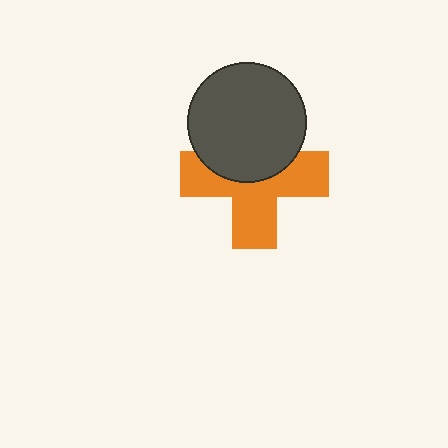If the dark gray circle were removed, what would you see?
You would see the complete orange cross.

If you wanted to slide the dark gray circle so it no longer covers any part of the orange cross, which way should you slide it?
Slide it up — that is the most direct way to separate the two shapes.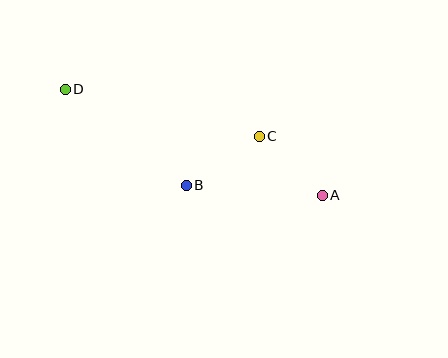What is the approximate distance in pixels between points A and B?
The distance between A and B is approximately 136 pixels.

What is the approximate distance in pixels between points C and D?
The distance between C and D is approximately 200 pixels.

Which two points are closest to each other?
Points A and C are closest to each other.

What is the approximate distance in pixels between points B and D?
The distance between B and D is approximately 154 pixels.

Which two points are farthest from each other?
Points A and D are farthest from each other.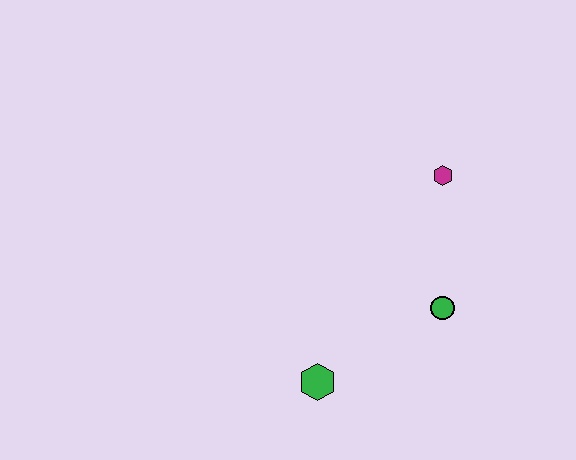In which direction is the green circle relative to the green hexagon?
The green circle is to the right of the green hexagon.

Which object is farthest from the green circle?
The green hexagon is farthest from the green circle.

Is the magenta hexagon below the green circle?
No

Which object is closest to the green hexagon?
The green circle is closest to the green hexagon.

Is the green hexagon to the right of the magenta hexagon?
No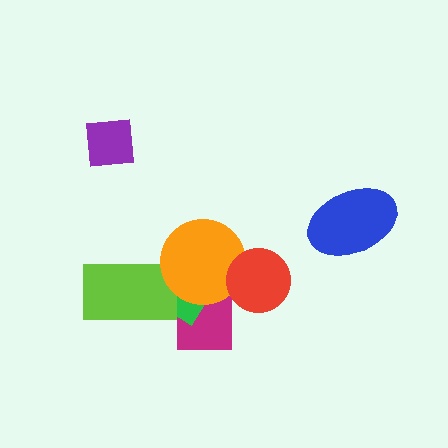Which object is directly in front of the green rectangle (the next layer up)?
The lime rectangle is directly in front of the green rectangle.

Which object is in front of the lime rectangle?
The orange circle is in front of the lime rectangle.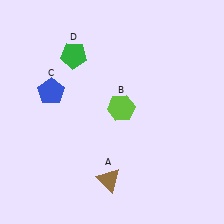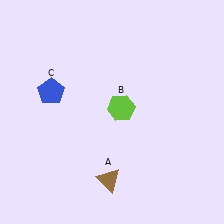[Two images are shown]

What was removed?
The green pentagon (D) was removed in Image 2.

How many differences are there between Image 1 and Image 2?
There is 1 difference between the two images.